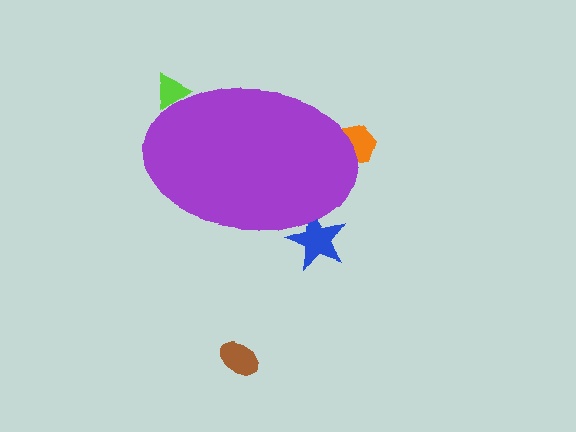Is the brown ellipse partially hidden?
No, the brown ellipse is fully visible.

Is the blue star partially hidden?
Yes, the blue star is partially hidden behind the purple ellipse.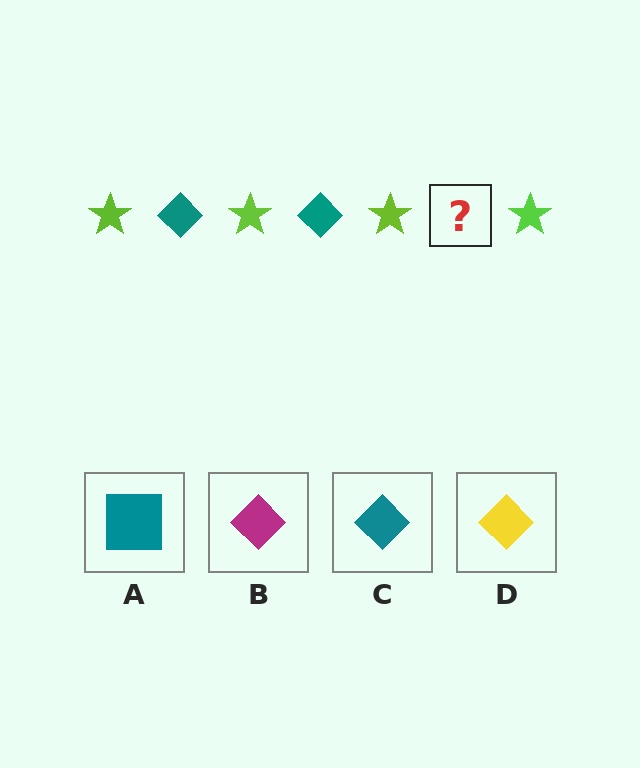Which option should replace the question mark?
Option C.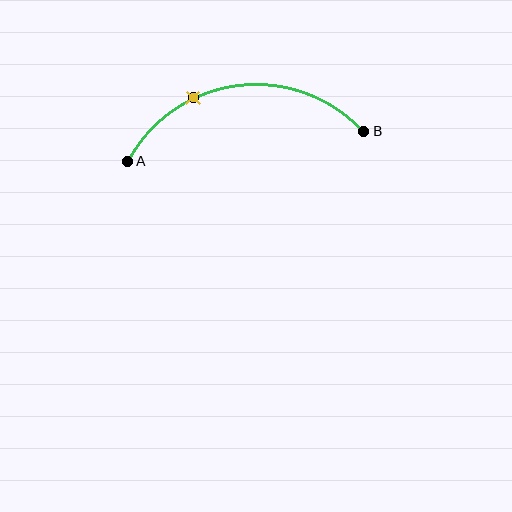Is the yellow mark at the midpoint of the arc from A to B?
No. The yellow mark lies on the arc but is closer to endpoint A. The arc midpoint would be at the point on the curve equidistant along the arc from both A and B.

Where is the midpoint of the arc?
The arc midpoint is the point on the curve farthest from the straight line joining A and B. It sits above that line.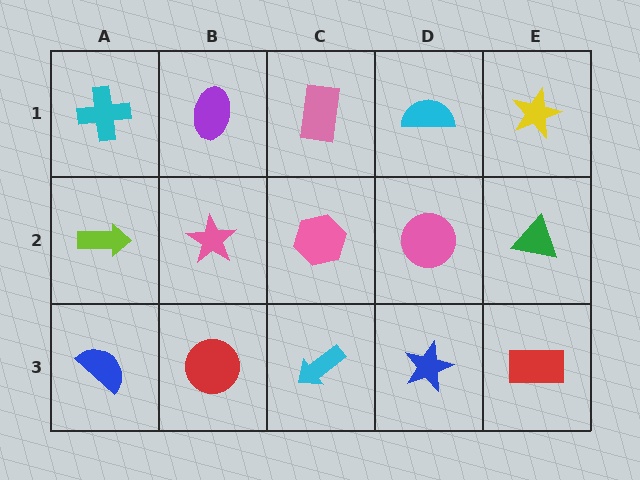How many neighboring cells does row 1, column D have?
3.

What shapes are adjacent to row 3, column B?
A pink star (row 2, column B), a blue semicircle (row 3, column A), a cyan arrow (row 3, column C).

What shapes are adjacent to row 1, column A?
A lime arrow (row 2, column A), a purple ellipse (row 1, column B).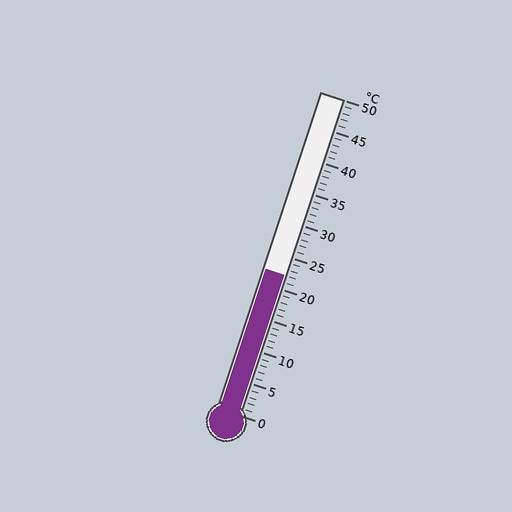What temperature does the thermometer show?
The thermometer shows approximately 22°C.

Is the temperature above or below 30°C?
The temperature is below 30°C.